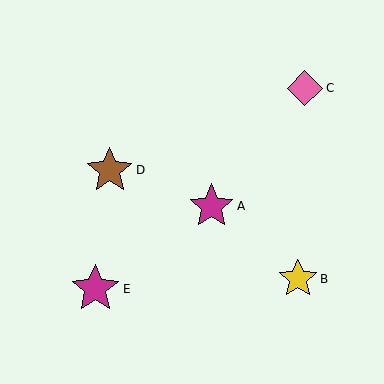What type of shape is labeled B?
Shape B is a yellow star.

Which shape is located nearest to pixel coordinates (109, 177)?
The brown star (labeled D) at (110, 170) is nearest to that location.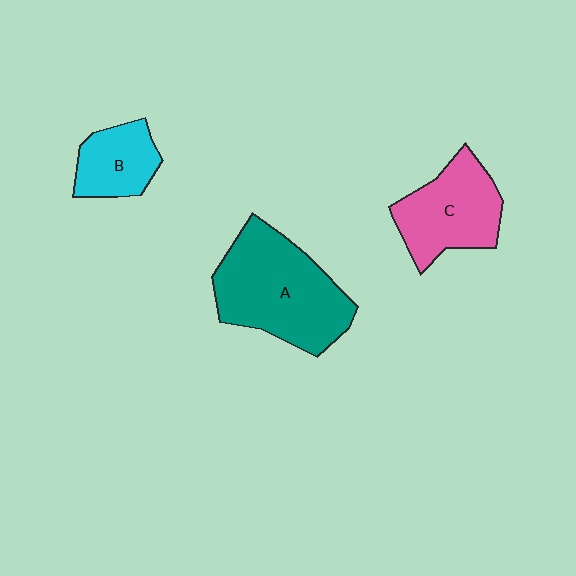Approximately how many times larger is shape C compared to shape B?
Approximately 1.5 times.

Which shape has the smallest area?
Shape B (cyan).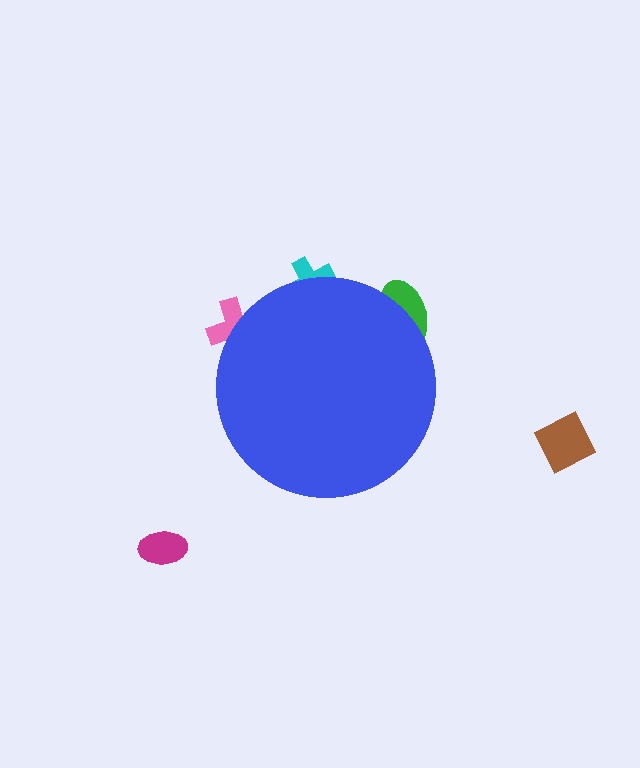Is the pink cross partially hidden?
Yes, the pink cross is partially hidden behind the blue circle.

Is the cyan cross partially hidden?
Yes, the cyan cross is partially hidden behind the blue circle.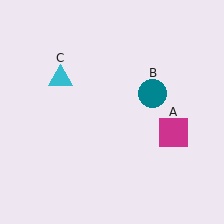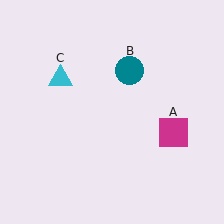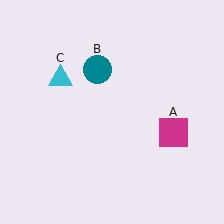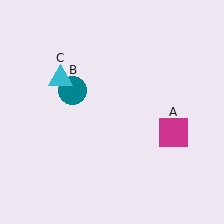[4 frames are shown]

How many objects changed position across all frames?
1 object changed position: teal circle (object B).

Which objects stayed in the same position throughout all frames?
Magenta square (object A) and cyan triangle (object C) remained stationary.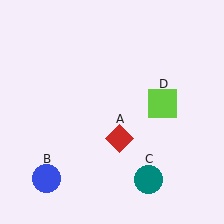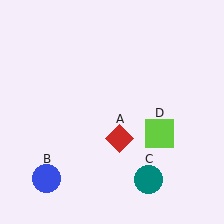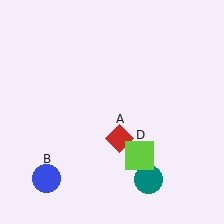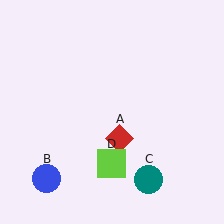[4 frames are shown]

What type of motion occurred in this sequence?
The lime square (object D) rotated clockwise around the center of the scene.